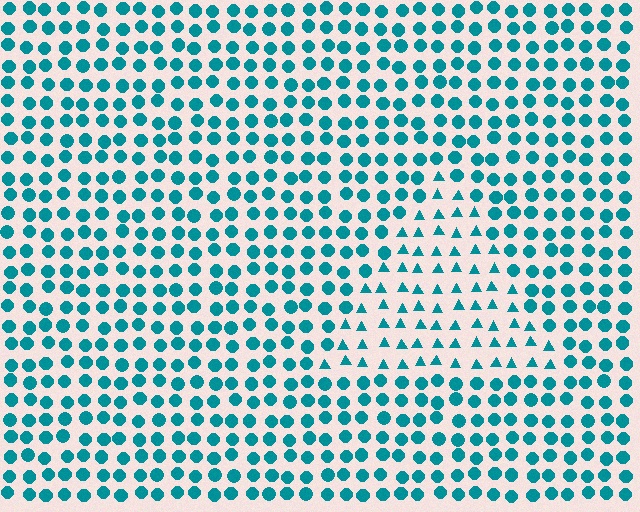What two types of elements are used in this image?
The image uses triangles inside the triangle region and circles outside it.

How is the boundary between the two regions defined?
The boundary is defined by a change in element shape: triangles inside vs. circles outside. All elements share the same color and spacing.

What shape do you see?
I see a triangle.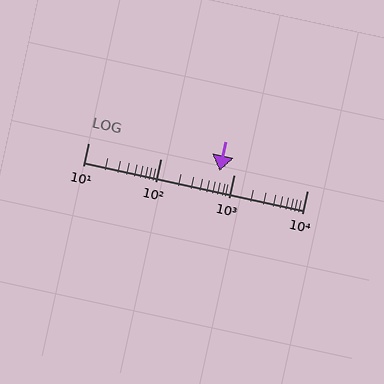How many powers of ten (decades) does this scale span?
The scale spans 3 decades, from 10 to 10000.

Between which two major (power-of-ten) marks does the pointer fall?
The pointer is between 100 and 1000.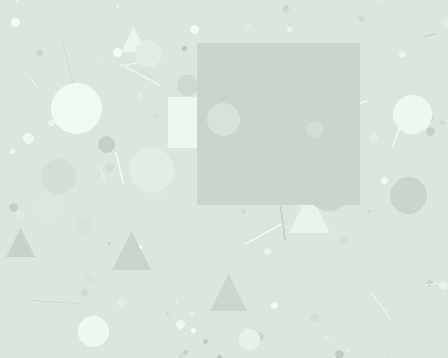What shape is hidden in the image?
A square is hidden in the image.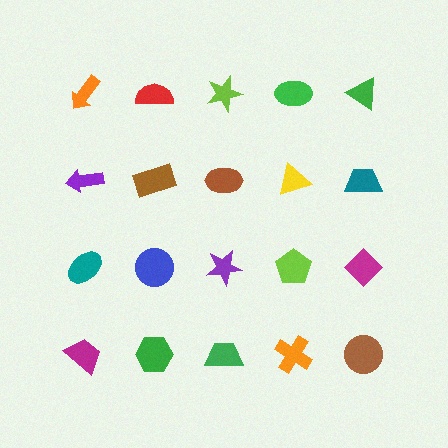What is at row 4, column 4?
An orange cross.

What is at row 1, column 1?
An orange arrow.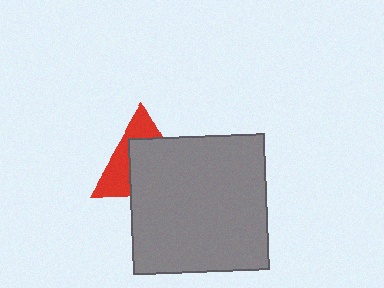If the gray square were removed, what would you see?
You would see the complete red triangle.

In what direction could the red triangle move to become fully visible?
The red triangle could move toward the upper-left. That would shift it out from behind the gray square entirely.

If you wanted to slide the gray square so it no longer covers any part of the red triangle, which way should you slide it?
Slide it toward the lower-right — that is the most direct way to separate the two shapes.